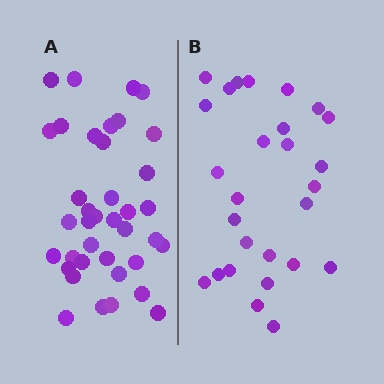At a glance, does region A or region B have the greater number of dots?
Region A (the left region) has more dots.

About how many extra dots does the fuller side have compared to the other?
Region A has roughly 12 or so more dots than region B.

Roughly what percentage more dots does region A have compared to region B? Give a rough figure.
About 40% more.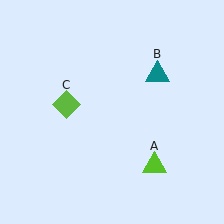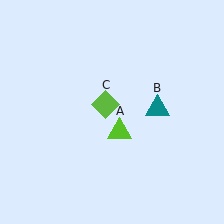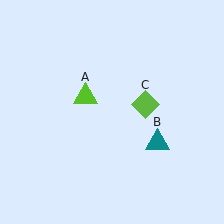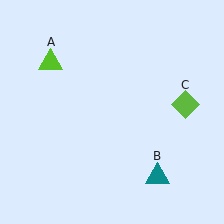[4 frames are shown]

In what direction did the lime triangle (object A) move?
The lime triangle (object A) moved up and to the left.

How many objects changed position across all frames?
3 objects changed position: lime triangle (object A), teal triangle (object B), lime diamond (object C).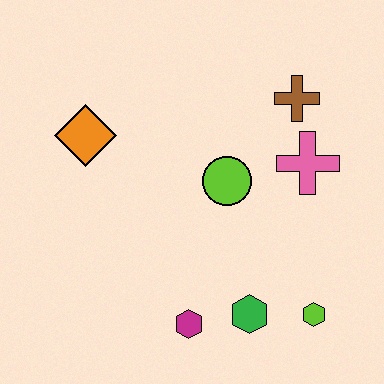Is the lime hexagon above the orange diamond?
No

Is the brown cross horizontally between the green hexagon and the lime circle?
No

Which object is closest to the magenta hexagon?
The green hexagon is closest to the magenta hexagon.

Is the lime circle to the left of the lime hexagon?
Yes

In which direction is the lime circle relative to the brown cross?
The lime circle is below the brown cross.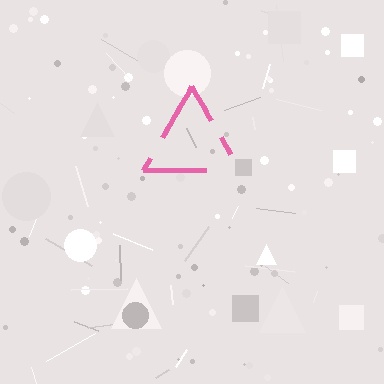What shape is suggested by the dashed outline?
The dashed outline suggests a triangle.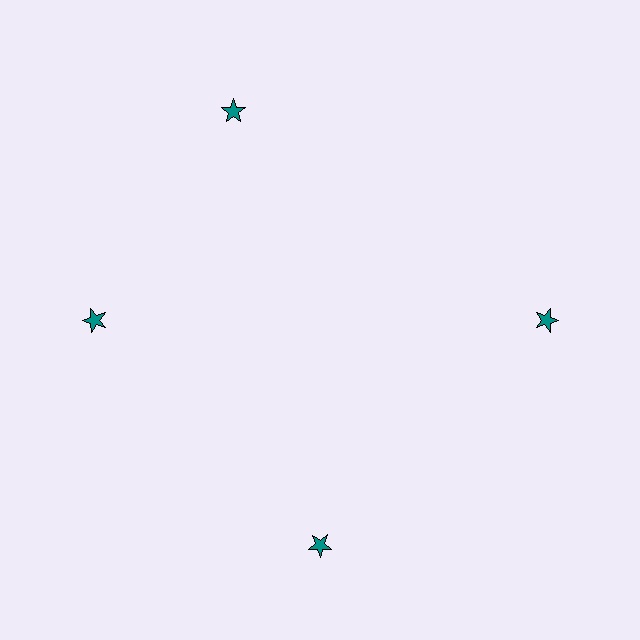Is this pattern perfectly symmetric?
No. The 4 teal stars are arranged in a ring, but one element near the 12 o'clock position is rotated out of alignment along the ring, breaking the 4-fold rotational symmetry.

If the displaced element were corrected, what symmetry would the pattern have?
It would have 4-fold rotational symmetry — the pattern would map onto itself every 90 degrees.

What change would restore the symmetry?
The symmetry would be restored by rotating it back into even spacing with its neighbors so that all 4 stars sit at equal angles and equal distance from the center.